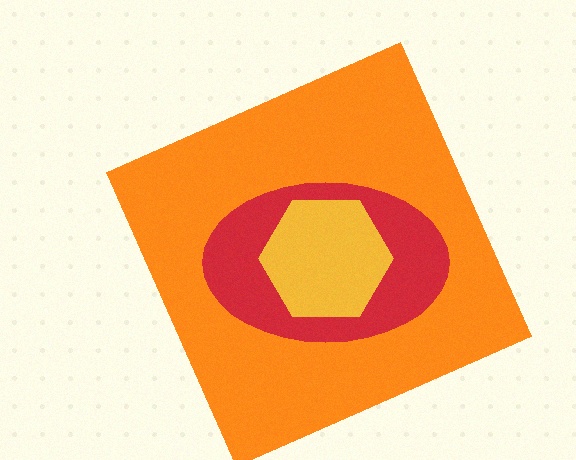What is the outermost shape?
The orange square.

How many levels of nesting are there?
3.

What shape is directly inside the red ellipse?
The yellow hexagon.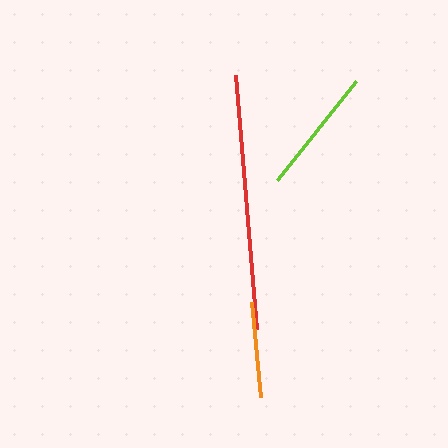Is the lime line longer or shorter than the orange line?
The lime line is longer than the orange line.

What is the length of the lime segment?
The lime segment is approximately 126 pixels long.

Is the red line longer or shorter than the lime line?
The red line is longer than the lime line.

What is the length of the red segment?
The red segment is approximately 256 pixels long.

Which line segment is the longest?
The red line is the longest at approximately 256 pixels.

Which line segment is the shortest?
The orange line is the shortest at approximately 95 pixels.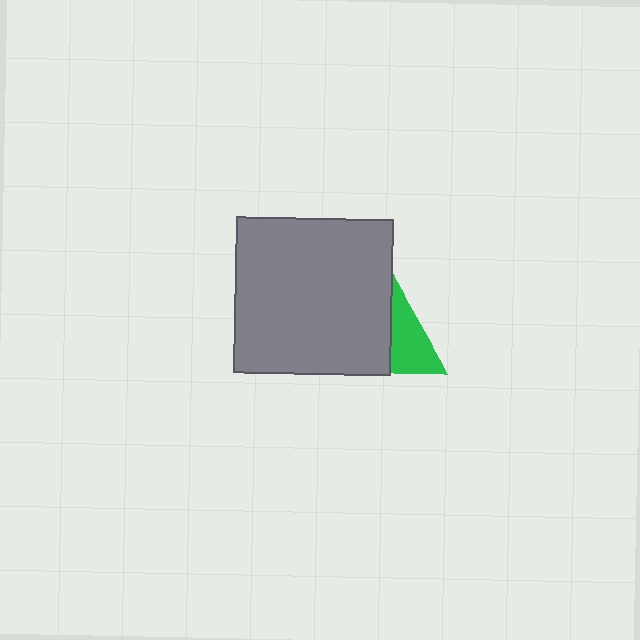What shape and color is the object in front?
The object in front is a gray square.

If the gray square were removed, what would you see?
You would see the complete green triangle.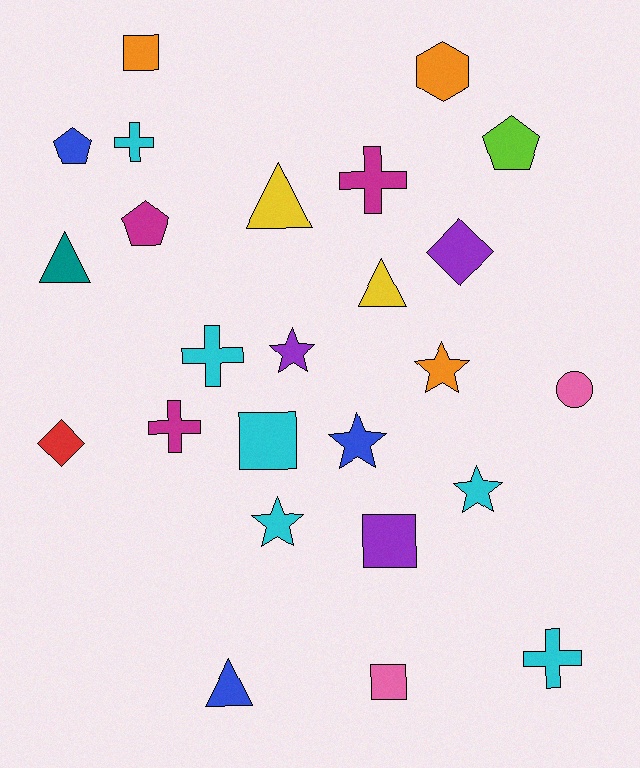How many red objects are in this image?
There is 1 red object.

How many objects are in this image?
There are 25 objects.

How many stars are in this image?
There are 5 stars.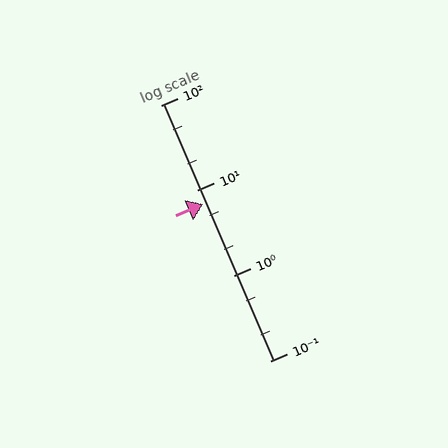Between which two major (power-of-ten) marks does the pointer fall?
The pointer is between 1 and 10.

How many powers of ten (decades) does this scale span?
The scale spans 3 decades, from 0.1 to 100.